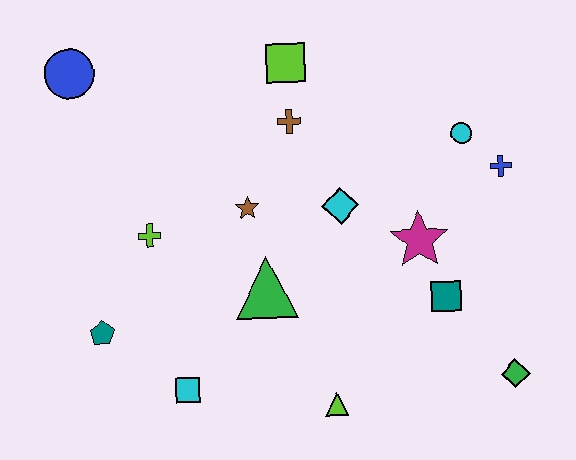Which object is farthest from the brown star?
The green diamond is farthest from the brown star.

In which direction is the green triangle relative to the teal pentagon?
The green triangle is to the right of the teal pentagon.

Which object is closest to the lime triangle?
The green triangle is closest to the lime triangle.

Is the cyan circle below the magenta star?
No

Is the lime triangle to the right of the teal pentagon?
Yes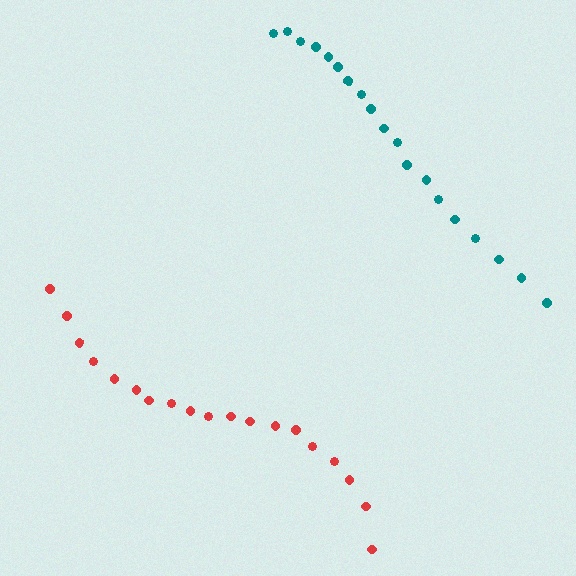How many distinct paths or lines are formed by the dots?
There are 2 distinct paths.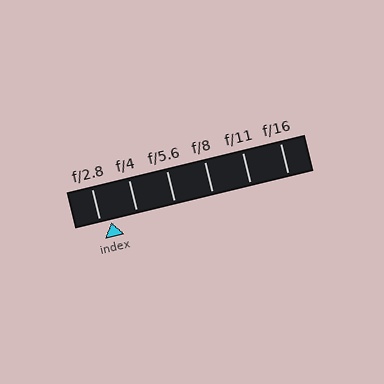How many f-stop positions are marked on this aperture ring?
There are 6 f-stop positions marked.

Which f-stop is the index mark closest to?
The index mark is closest to f/2.8.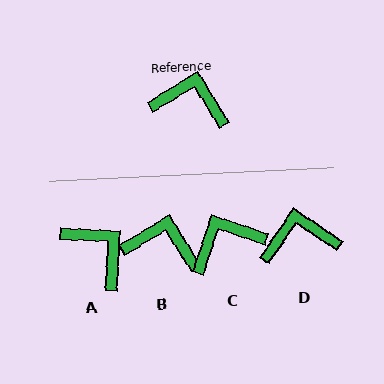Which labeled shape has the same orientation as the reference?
B.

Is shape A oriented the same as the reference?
No, it is off by about 35 degrees.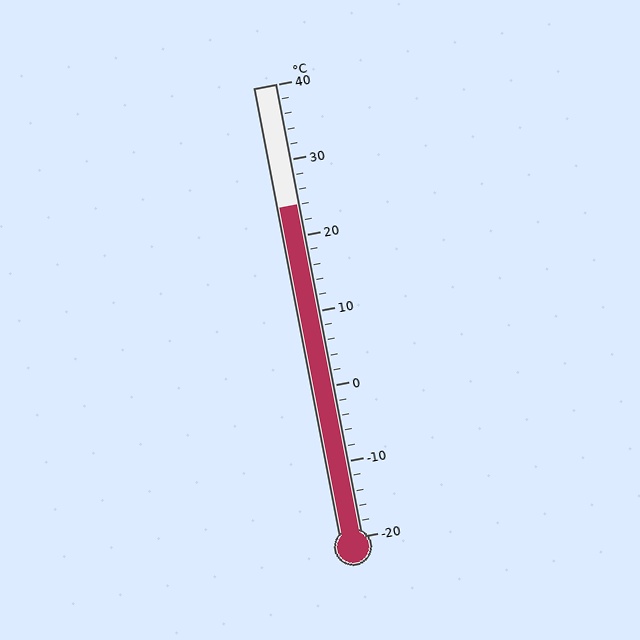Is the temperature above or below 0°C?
The temperature is above 0°C.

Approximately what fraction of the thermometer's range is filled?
The thermometer is filled to approximately 75% of its range.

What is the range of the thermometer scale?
The thermometer scale ranges from -20°C to 40°C.